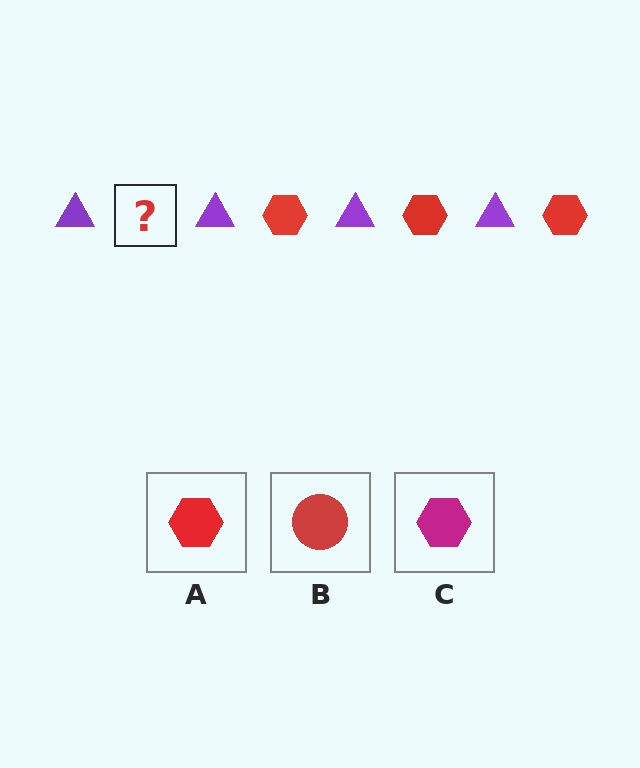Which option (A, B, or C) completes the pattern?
A.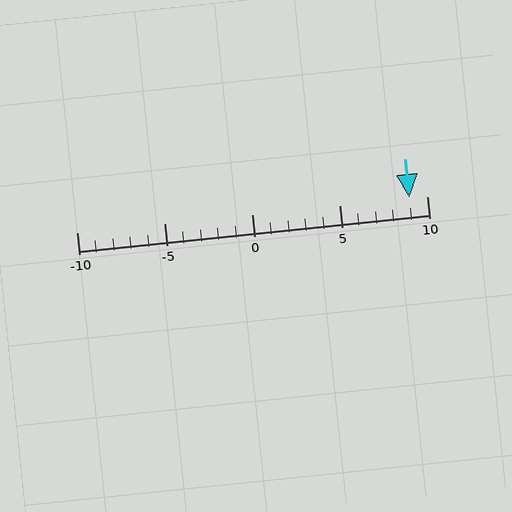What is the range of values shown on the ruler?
The ruler shows values from -10 to 10.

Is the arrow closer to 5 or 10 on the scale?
The arrow is closer to 10.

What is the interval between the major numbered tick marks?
The major tick marks are spaced 5 units apart.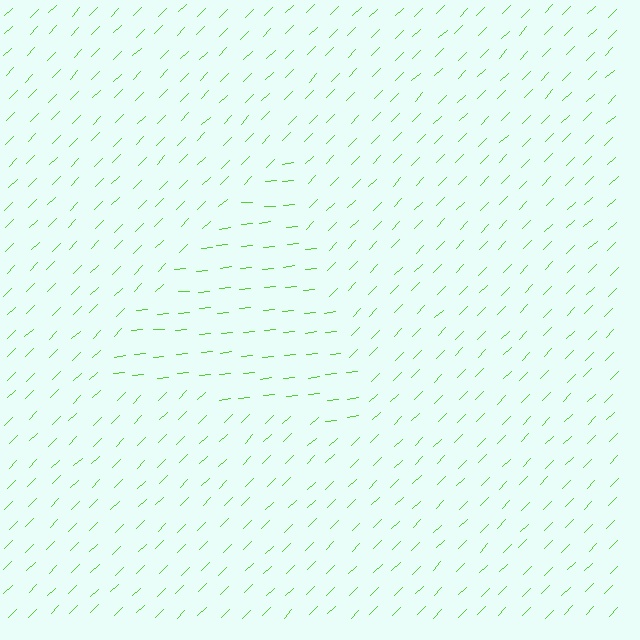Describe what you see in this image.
The image is filled with small lime line segments. A triangle region in the image has lines oriented differently from the surrounding lines, creating a visible texture boundary.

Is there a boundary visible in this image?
Yes, there is a texture boundary formed by a change in line orientation.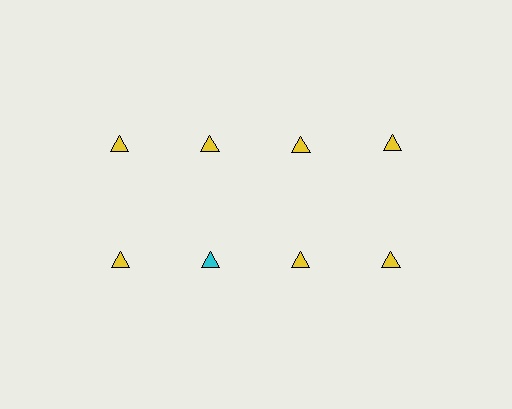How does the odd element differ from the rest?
It has a different color: cyan instead of yellow.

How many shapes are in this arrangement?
There are 8 shapes arranged in a grid pattern.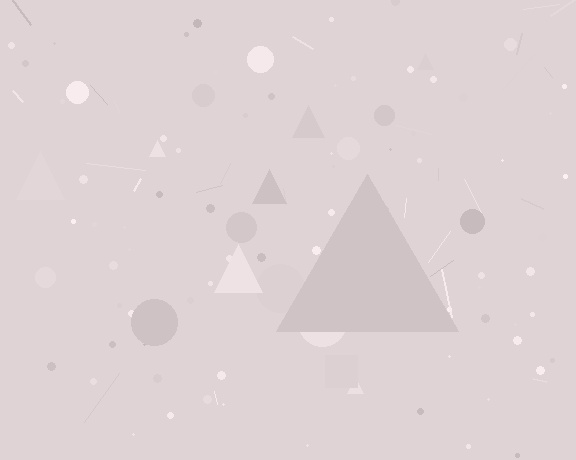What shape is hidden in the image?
A triangle is hidden in the image.